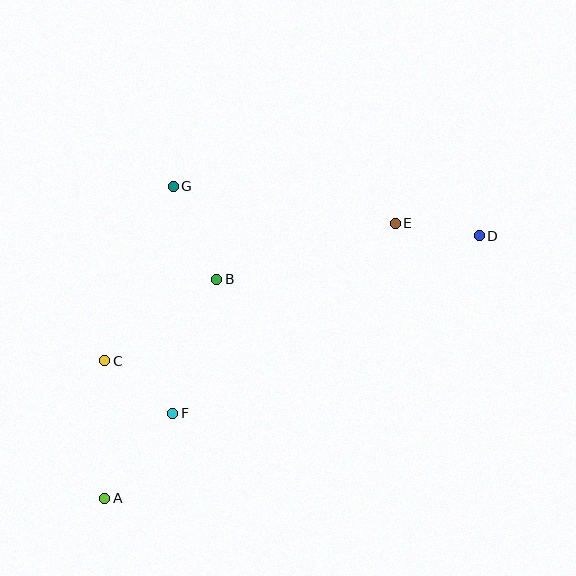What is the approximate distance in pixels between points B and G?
The distance between B and G is approximately 103 pixels.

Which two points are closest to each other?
Points D and E are closest to each other.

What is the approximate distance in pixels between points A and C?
The distance between A and C is approximately 137 pixels.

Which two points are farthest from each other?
Points A and D are farthest from each other.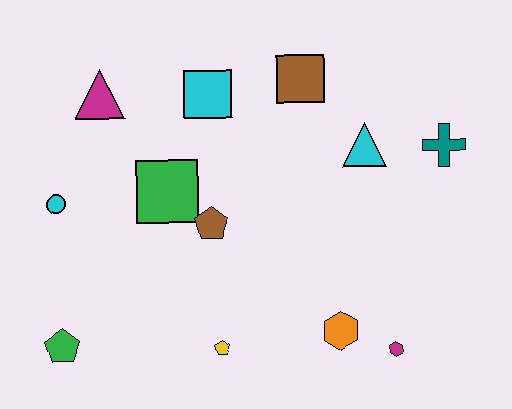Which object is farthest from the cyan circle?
The teal cross is farthest from the cyan circle.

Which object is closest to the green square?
The brown pentagon is closest to the green square.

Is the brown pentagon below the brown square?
Yes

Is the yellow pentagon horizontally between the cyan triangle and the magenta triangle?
Yes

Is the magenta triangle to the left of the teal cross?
Yes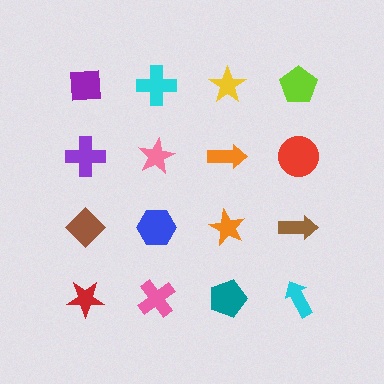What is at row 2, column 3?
An orange arrow.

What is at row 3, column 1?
A brown diamond.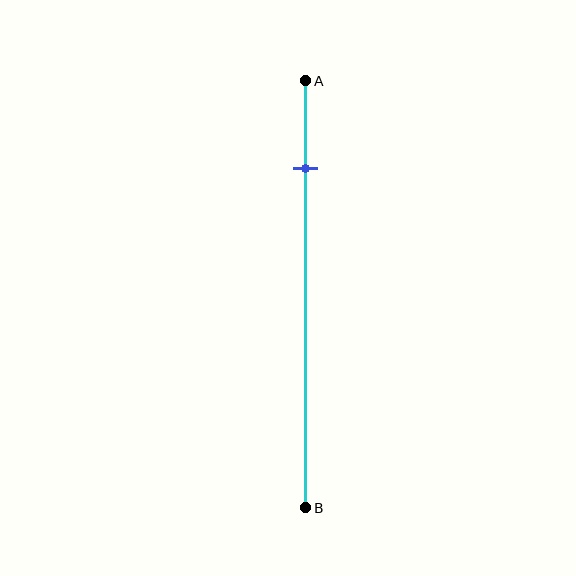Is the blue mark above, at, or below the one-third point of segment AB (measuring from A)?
The blue mark is above the one-third point of segment AB.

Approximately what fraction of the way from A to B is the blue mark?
The blue mark is approximately 20% of the way from A to B.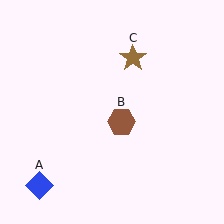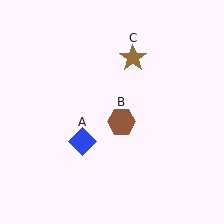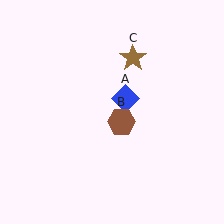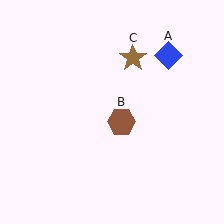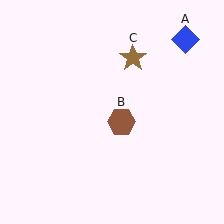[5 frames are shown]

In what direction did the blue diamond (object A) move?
The blue diamond (object A) moved up and to the right.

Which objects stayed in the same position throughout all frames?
Brown hexagon (object B) and brown star (object C) remained stationary.